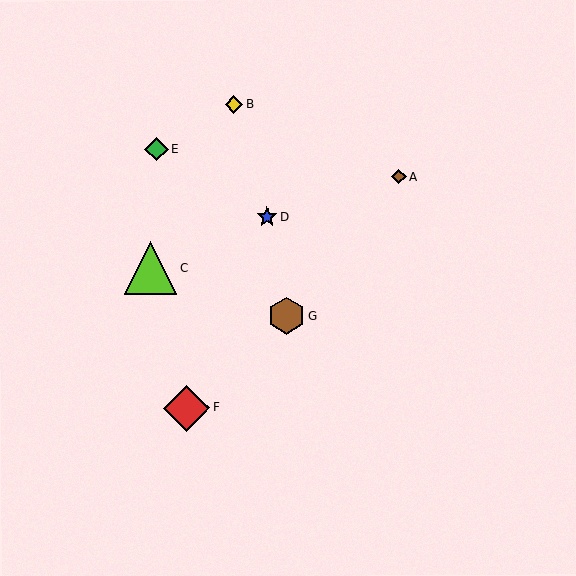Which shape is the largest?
The lime triangle (labeled C) is the largest.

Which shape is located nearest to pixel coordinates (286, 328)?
The brown hexagon (labeled G) at (286, 316) is nearest to that location.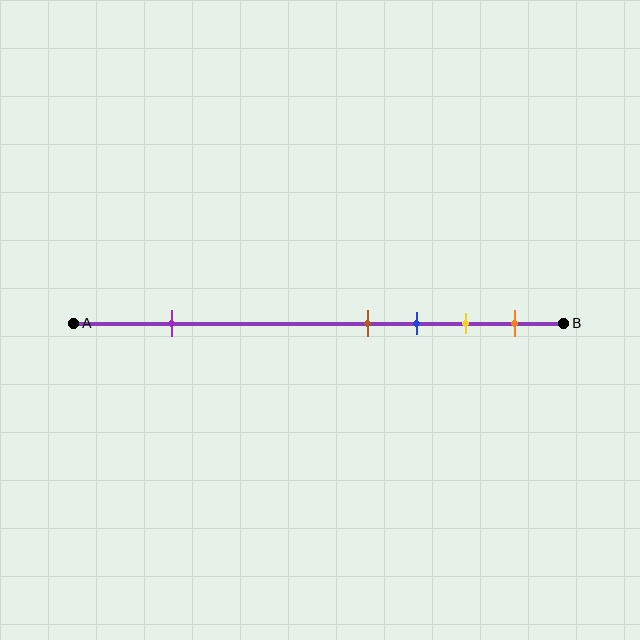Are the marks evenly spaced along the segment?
No, the marks are not evenly spaced.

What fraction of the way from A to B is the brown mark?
The brown mark is approximately 60% (0.6) of the way from A to B.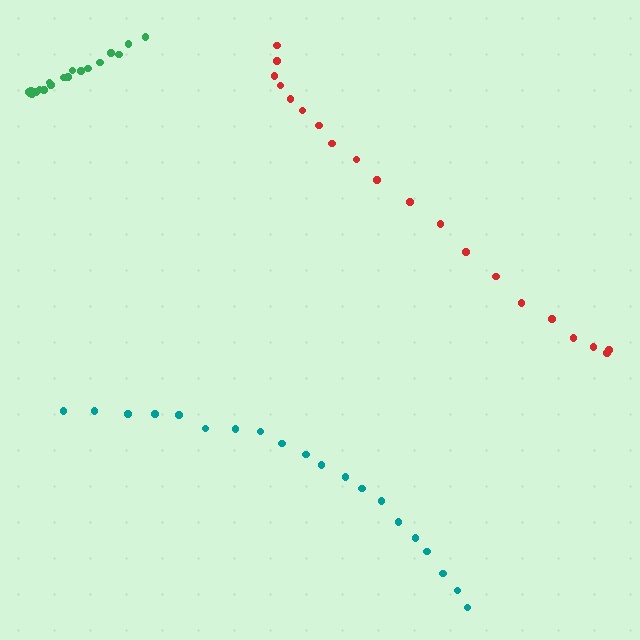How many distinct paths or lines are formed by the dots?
There are 3 distinct paths.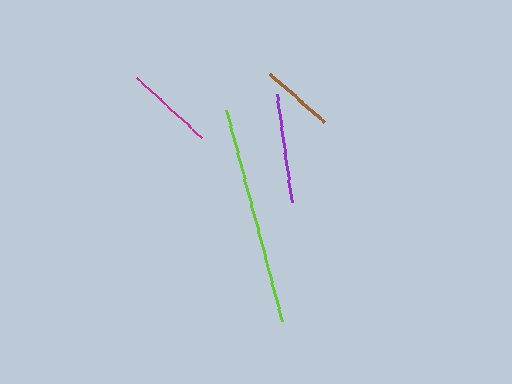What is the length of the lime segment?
The lime segment is approximately 219 pixels long.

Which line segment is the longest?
The lime line is the longest at approximately 219 pixels.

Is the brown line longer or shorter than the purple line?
The purple line is longer than the brown line.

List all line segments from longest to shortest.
From longest to shortest: lime, purple, magenta, brown.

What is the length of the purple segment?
The purple segment is approximately 110 pixels long.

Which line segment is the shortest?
The brown line is the shortest at approximately 73 pixels.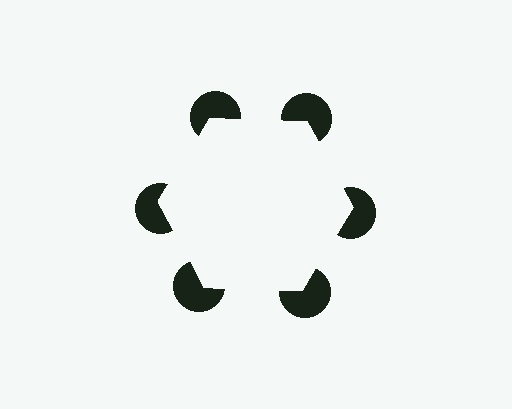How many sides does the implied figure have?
6 sides.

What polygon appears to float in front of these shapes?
An illusory hexagon — its edges are inferred from the aligned wedge cuts in the pac-man discs, not physically drawn.